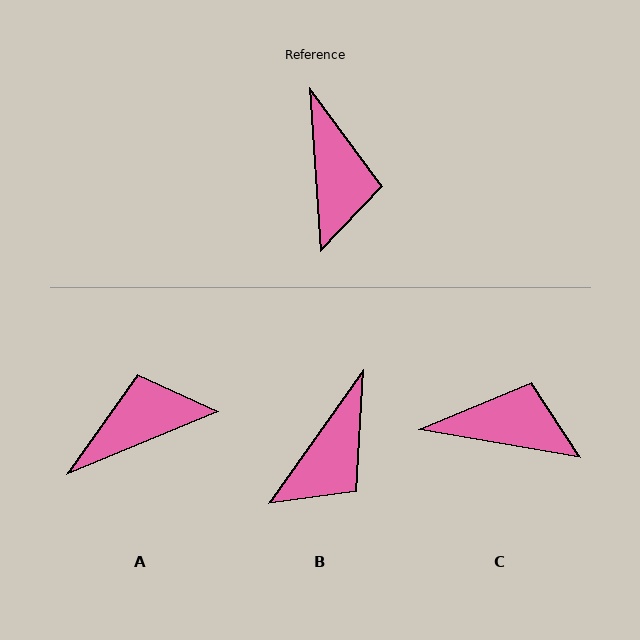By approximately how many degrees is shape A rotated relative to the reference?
Approximately 108 degrees counter-clockwise.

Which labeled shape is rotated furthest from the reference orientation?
A, about 108 degrees away.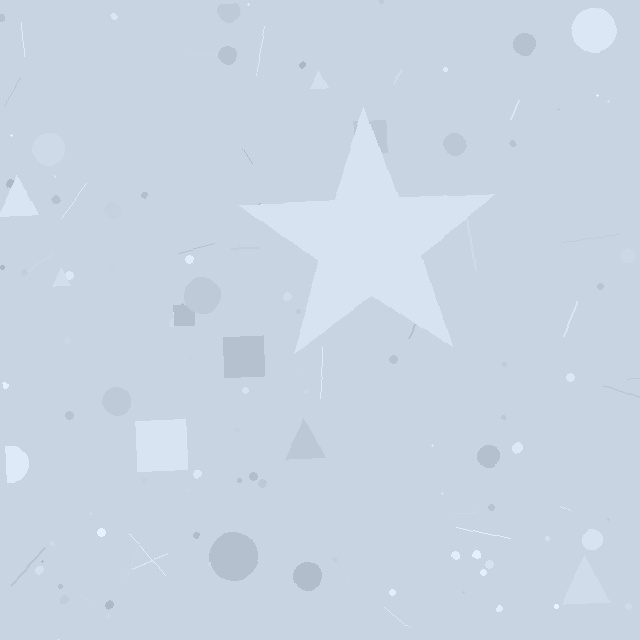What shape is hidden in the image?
A star is hidden in the image.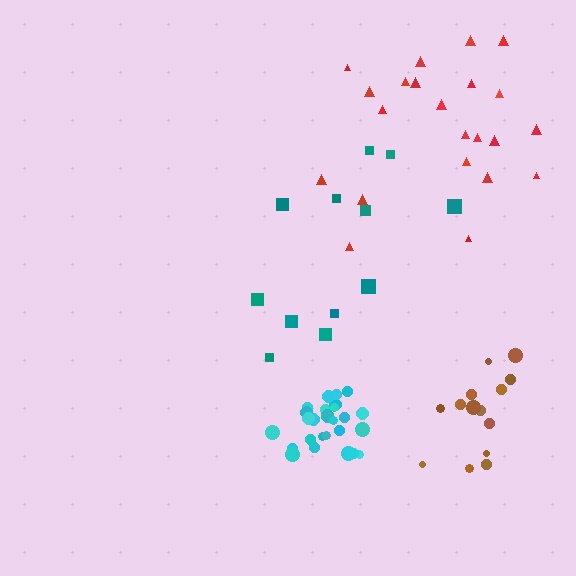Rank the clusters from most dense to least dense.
cyan, brown, red, teal.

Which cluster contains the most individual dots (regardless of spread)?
Cyan (28).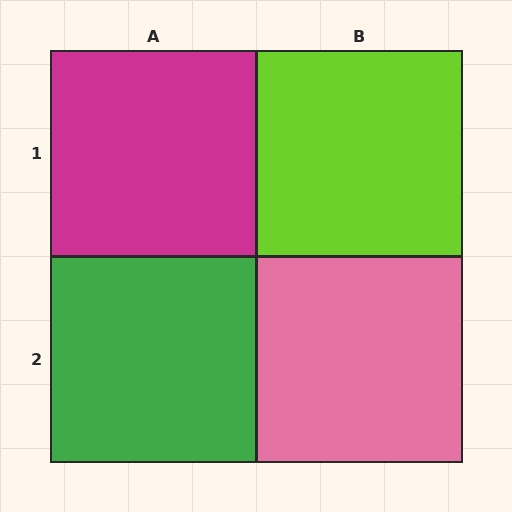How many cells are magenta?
1 cell is magenta.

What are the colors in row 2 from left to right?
Green, pink.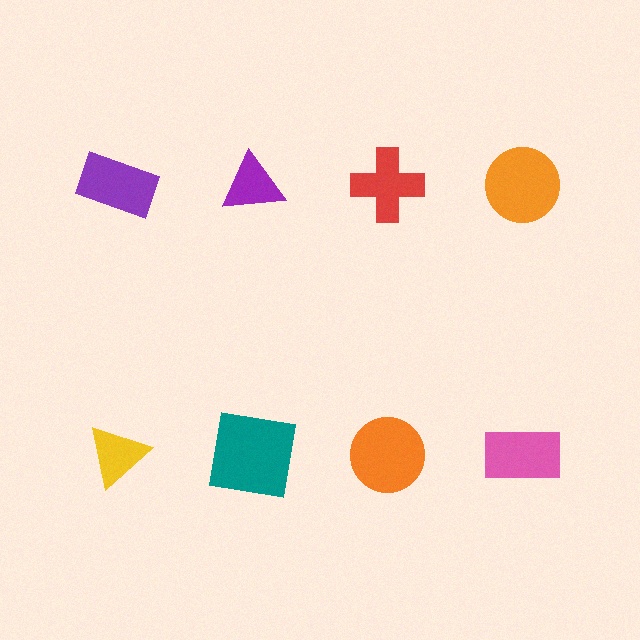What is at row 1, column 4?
An orange circle.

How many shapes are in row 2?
4 shapes.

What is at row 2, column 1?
A yellow triangle.